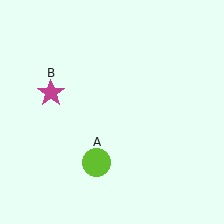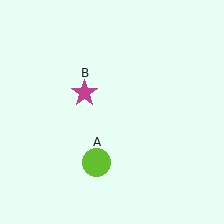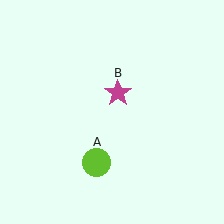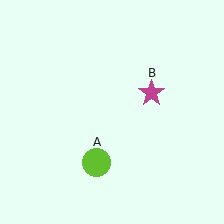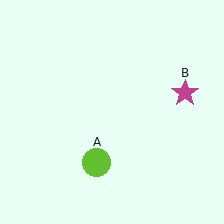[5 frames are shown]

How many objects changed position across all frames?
1 object changed position: magenta star (object B).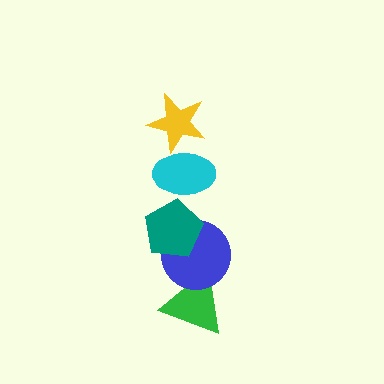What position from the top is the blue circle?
The blue circle is 4th from the top.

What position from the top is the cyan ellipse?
The cyan ellipse is 2nd from the top.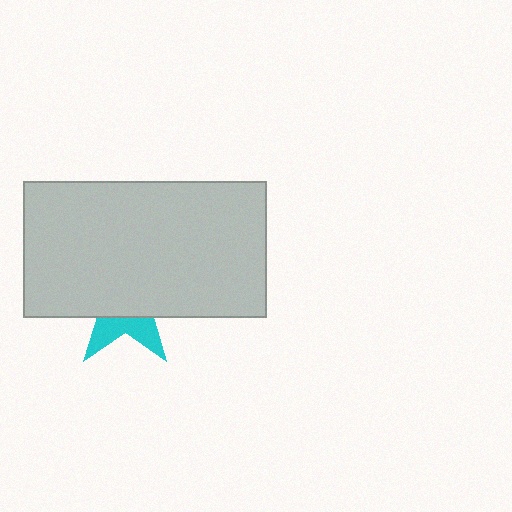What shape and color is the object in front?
The object in front is a light gray rectangle.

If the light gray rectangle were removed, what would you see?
You would see the complete cyan star.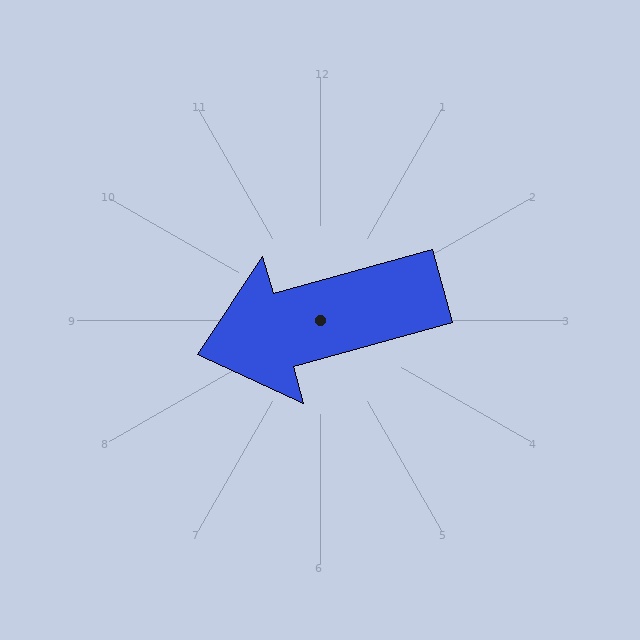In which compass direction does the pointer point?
West.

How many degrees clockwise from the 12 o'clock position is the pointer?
Approximately 254 degrees.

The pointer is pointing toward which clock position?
Roughly 8 o'clock.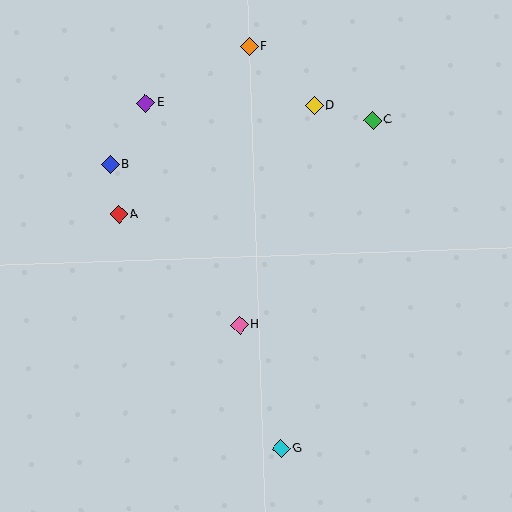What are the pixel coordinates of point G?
Point G is at (281, 448).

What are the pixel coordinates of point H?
Point H is at (240, 325).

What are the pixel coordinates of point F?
Point F is at (249, 46).